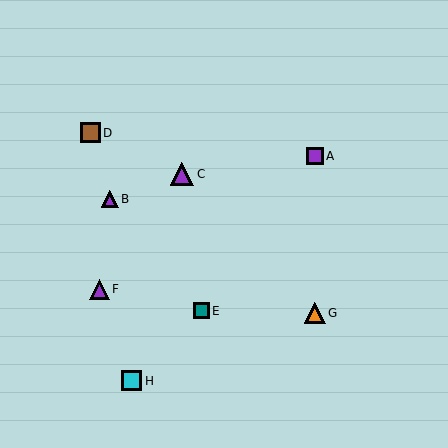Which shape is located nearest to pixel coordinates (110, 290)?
The purple triangle (labeled F) at (99, 289) is nearest to that location.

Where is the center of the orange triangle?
The center of the orange triangle is at (315, 313).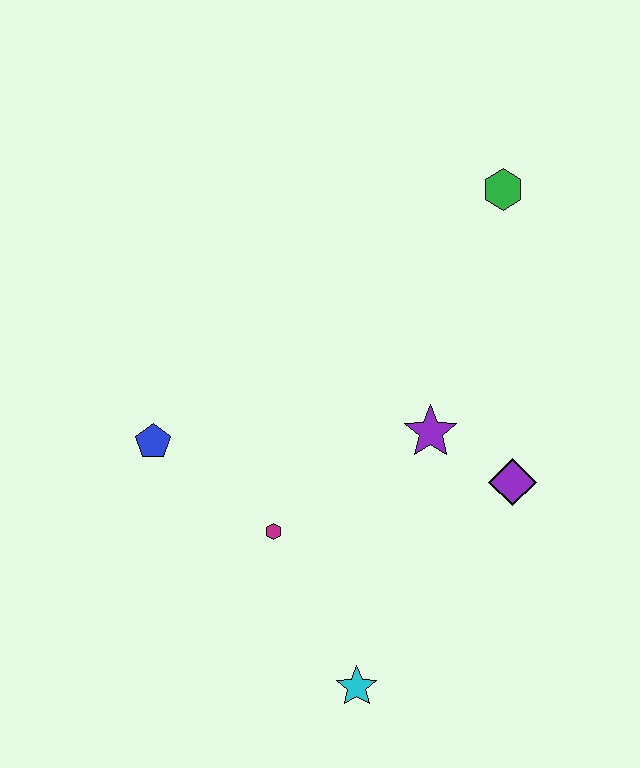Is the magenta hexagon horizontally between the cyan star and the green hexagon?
No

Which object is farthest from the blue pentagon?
The green hexagon is farthest from the blue pentagon.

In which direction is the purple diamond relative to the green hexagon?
The purple diamond is below the green hexagon.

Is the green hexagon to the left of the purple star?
No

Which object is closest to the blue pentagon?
The magenta hexagon is closest to the blue pentagon.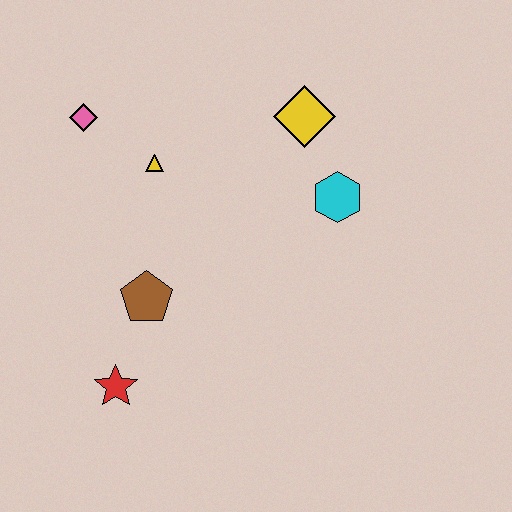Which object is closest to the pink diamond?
The yellow triangle is closest to the pink diamond.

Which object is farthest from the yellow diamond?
The red star is farthest from the yellow diamond.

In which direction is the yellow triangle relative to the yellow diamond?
The yellow triangle is to the left of the yellow diamond.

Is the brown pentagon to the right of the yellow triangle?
No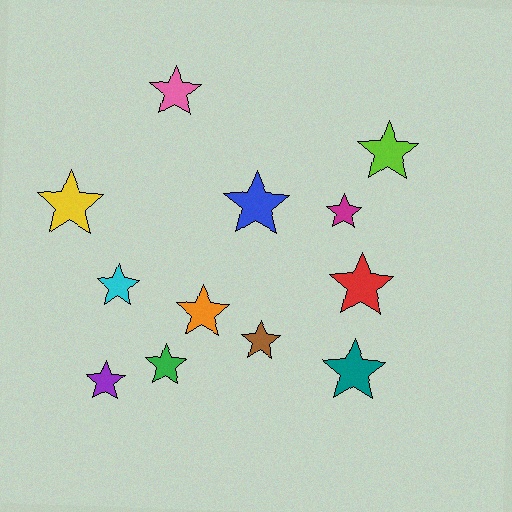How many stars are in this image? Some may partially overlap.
There are 12 stars.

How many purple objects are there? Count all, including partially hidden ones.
There is 1 purple object.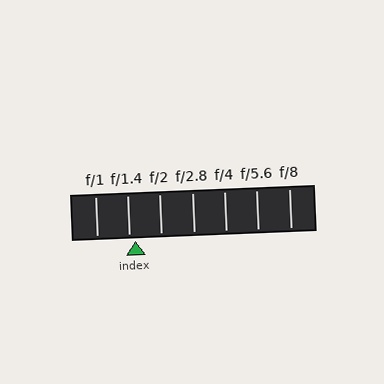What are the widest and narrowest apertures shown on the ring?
The widest aperture shown is f/1 and the narrowest is f/8.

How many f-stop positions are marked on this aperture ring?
There are 7 f-stop positions marked.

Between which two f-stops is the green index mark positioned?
The index mark is between f/1.4 and f/2.